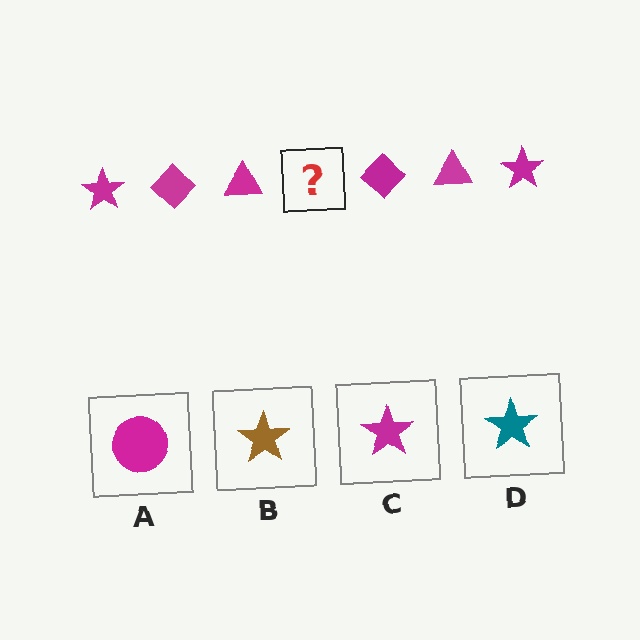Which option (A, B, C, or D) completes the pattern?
C.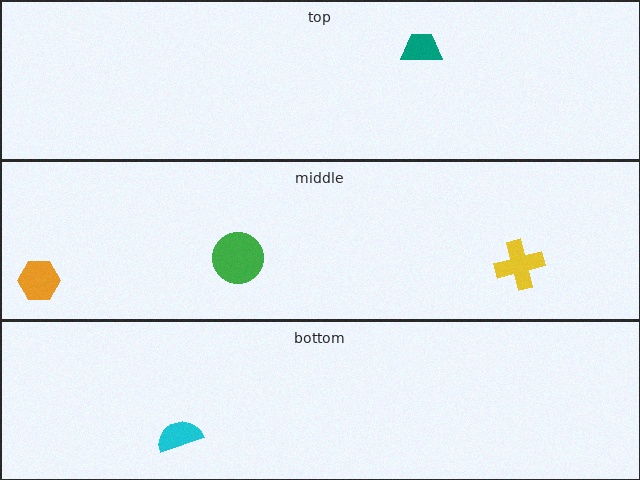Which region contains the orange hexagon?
The middle region.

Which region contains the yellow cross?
The middle region.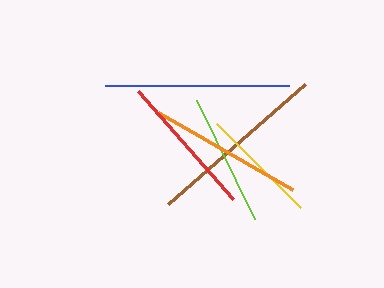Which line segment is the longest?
The blue line is the longest at approximately 184 pixels.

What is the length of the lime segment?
The lime segment is approximately 133 pixels long.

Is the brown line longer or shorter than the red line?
The brown line is longer than the red line.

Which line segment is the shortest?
The yellow line is the shortest at approximately 119 pixels.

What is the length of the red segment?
The red segment is approximately 144 pixels long.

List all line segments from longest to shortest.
From longest to shortest: blue, brown, orange, red, lime, yellow.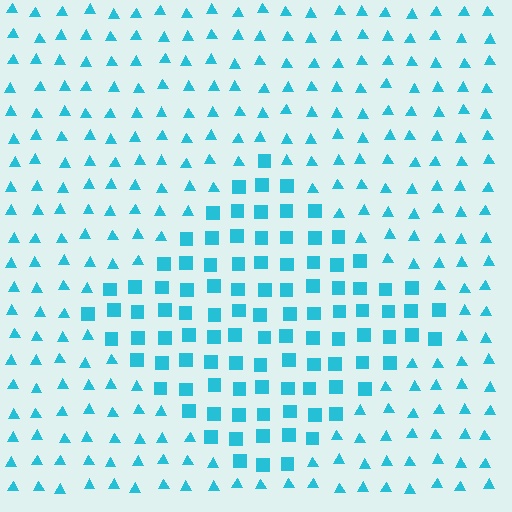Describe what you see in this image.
The image is filled with small cyan elements arranged in a uniform grid. A diamond-shaped region contains squares, while the surrounding area contains triangles. The boundary is defined purely by the change in element shape.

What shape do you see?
I see a diamond.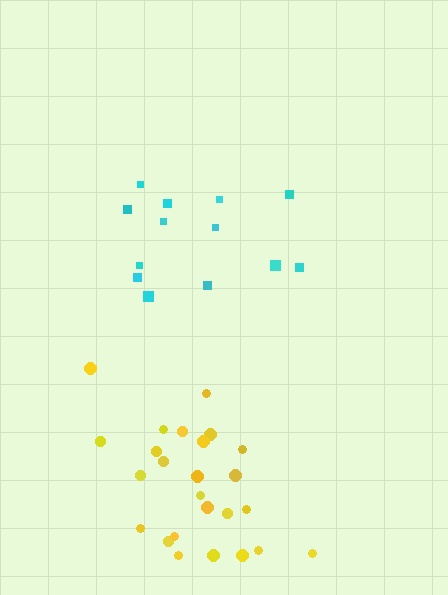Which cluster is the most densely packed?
Yellow.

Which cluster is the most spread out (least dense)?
Cyan.